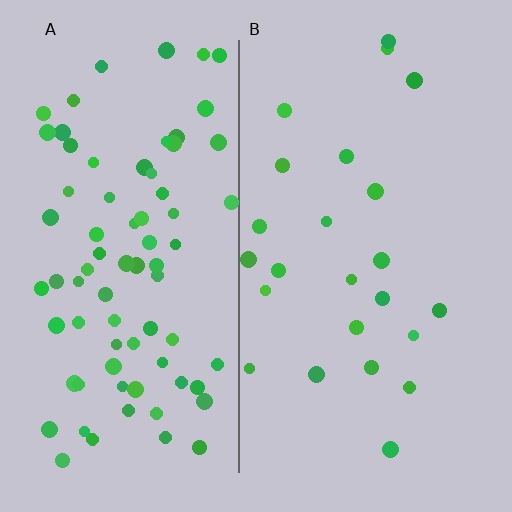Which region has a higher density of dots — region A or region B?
A (the left).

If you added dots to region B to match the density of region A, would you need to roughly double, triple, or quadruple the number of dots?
Approximately triple.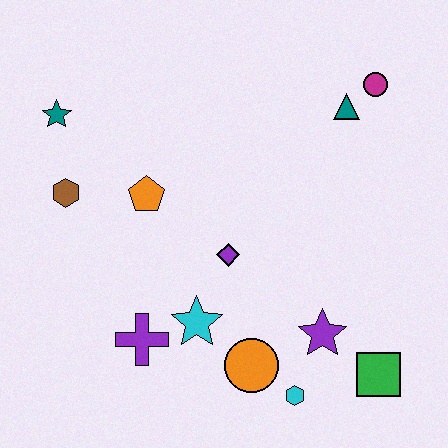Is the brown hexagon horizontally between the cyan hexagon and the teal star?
Yes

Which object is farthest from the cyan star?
The magenta circle is farthest from the cyan star.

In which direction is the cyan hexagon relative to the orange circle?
The cyan hexagon is to the right of the orange circle.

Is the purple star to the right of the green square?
No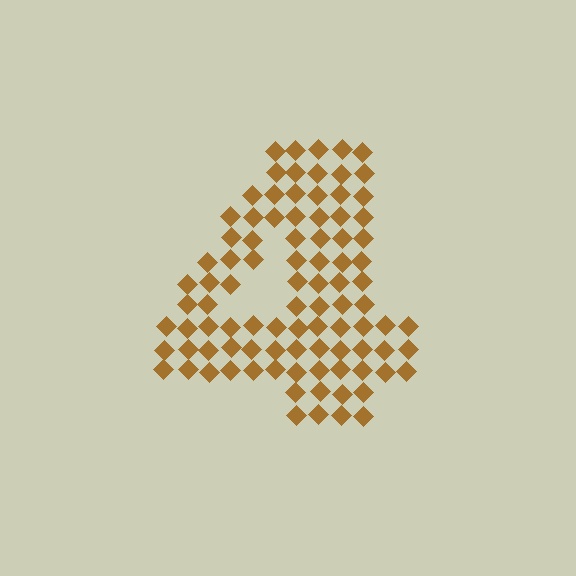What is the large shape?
The large shape is the digit 4.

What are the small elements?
The small elements are diamonds.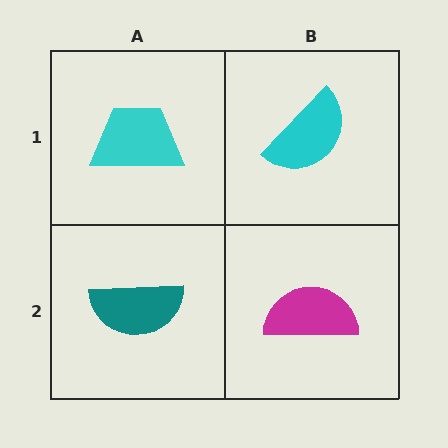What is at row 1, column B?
A cyan semicircle.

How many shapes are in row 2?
2 shapes.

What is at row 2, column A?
A teal semicircle.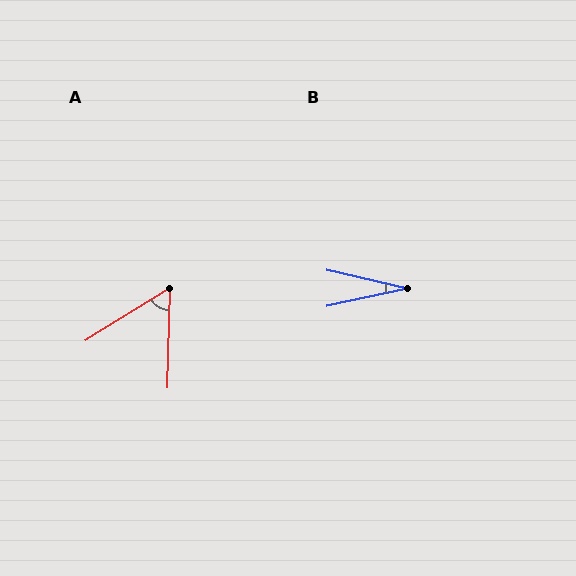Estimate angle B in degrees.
Approximately 25 degrees.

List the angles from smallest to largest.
B (25°), A (57°).